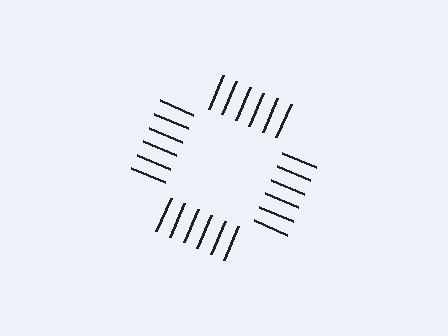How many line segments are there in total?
24 — 6 along each of the 4 edges.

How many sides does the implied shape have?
4 sides — the line-ends trace a square.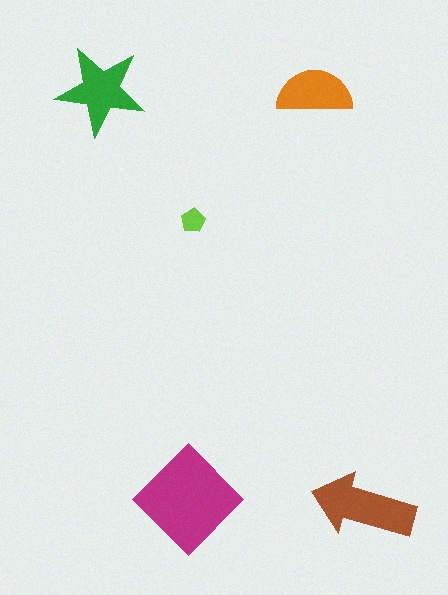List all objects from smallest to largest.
The lime pentagon, the orange semicircle, the green star, the brown arrow, the magenta diamond.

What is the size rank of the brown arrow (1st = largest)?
2nd.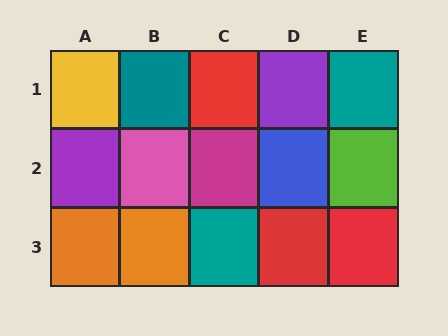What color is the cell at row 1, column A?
Yellow.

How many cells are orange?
2 cells are orange.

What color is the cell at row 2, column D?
Blue.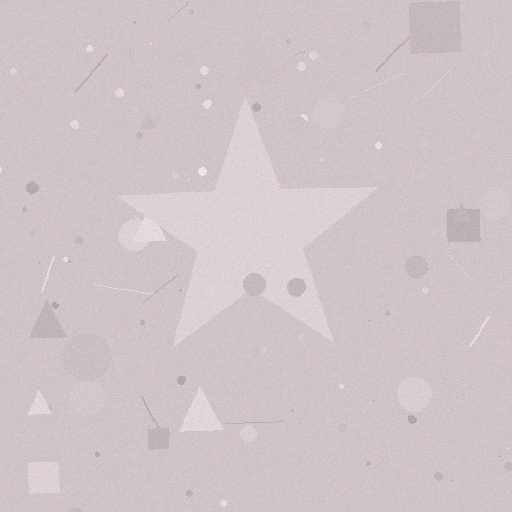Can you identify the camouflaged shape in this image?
The camouflaged shape is a star.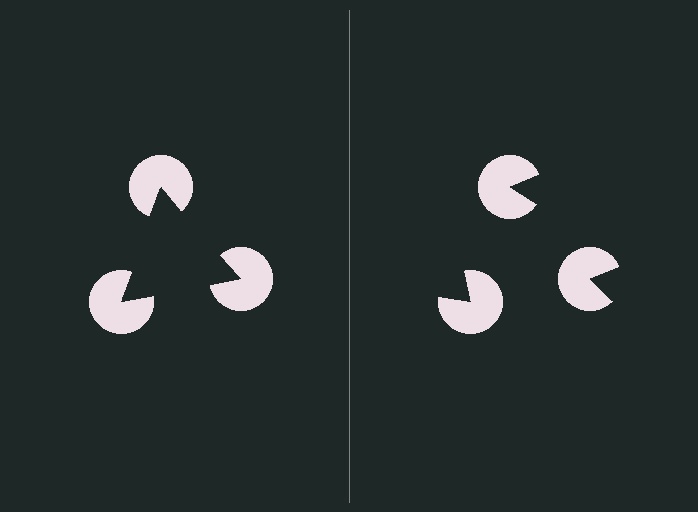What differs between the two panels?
The pac-man discs are positioned identically on both sides; only the wedge orientations differ. On the left they align to a triangle; on the right they are misaligned.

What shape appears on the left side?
An illusory triangle.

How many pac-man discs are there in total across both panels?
6 — 3 on each side.